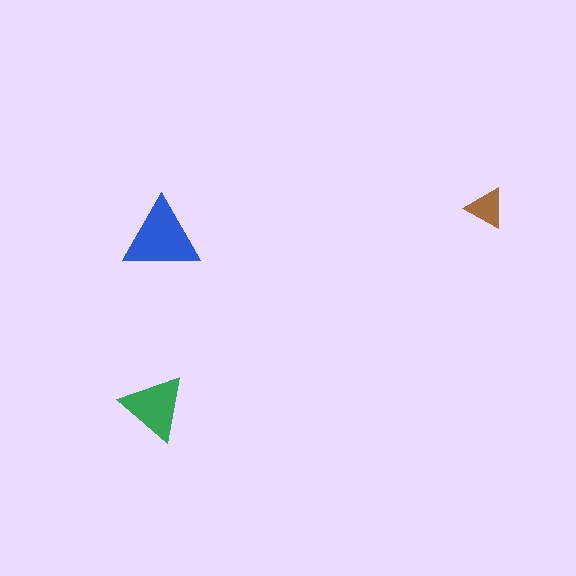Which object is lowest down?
The green triangle is bottommost.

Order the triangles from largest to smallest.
the blue one, the green one, the brown one.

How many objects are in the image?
There are 3 objects in the image.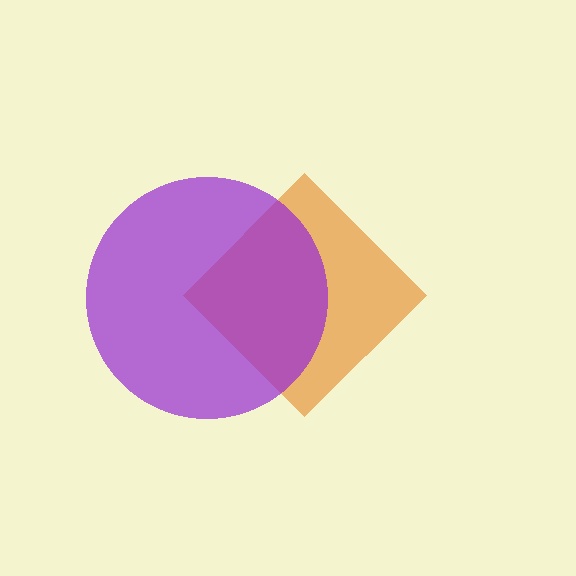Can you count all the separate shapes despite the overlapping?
Yes, there are 2 separate shapes.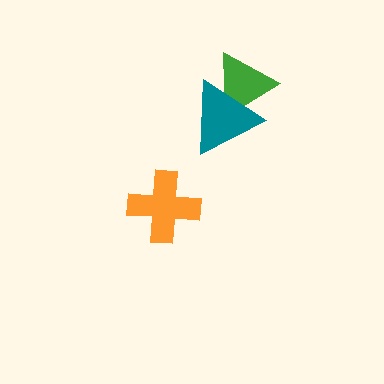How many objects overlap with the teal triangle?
1 object overlaps with the teal triangle.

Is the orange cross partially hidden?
No, no other shape covers it.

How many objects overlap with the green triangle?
1 object overlaps with the green triangle.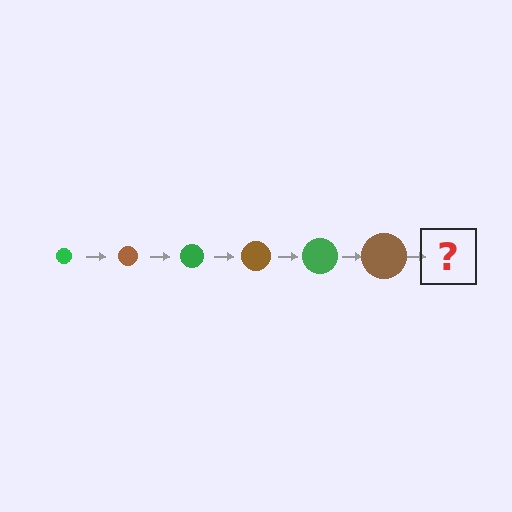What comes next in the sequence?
The next element should be a green circle, larger than the previous one.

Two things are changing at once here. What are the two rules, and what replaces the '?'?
The two rules are that the circle grows larger each step and the color cycles through green and brown. The '?' should be a green circle, larger than the previous one.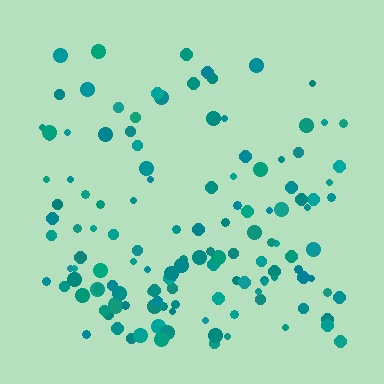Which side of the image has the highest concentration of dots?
The bottom.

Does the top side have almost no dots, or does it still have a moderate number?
Still a moderate number, just noticeably fewer than the bottom.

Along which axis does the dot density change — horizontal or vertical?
Vertical.